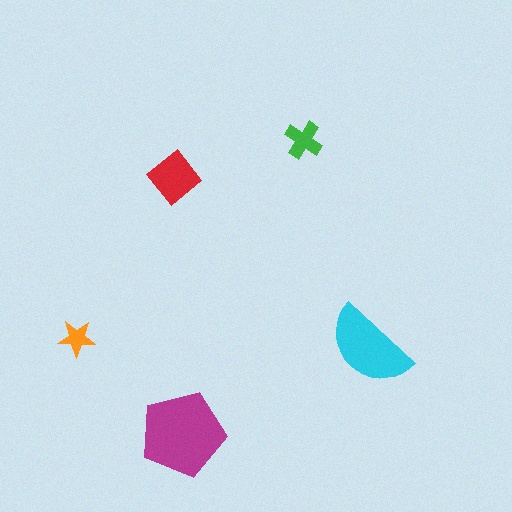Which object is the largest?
The magenta pentagon.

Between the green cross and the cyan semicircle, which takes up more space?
The cyan semicircle.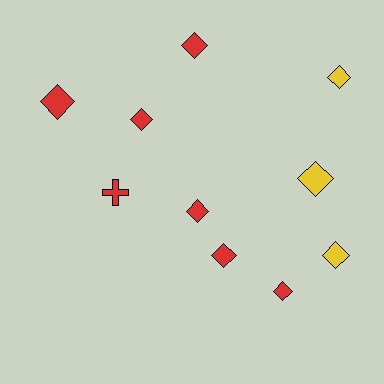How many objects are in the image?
There are 10 objects.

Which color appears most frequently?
Red, with 7 objects.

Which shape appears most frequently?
Diamond, with 9 objects.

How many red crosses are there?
There is 1 red cross.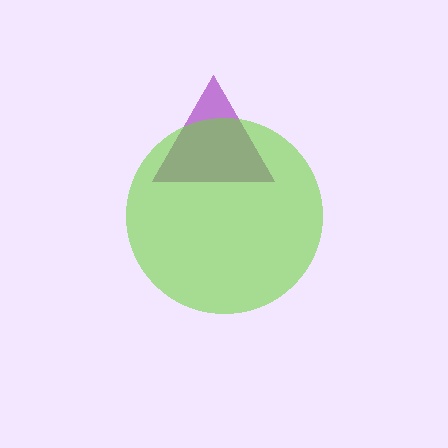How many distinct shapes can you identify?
There are 2 distinct shapes: a purple triangle, a lime circle.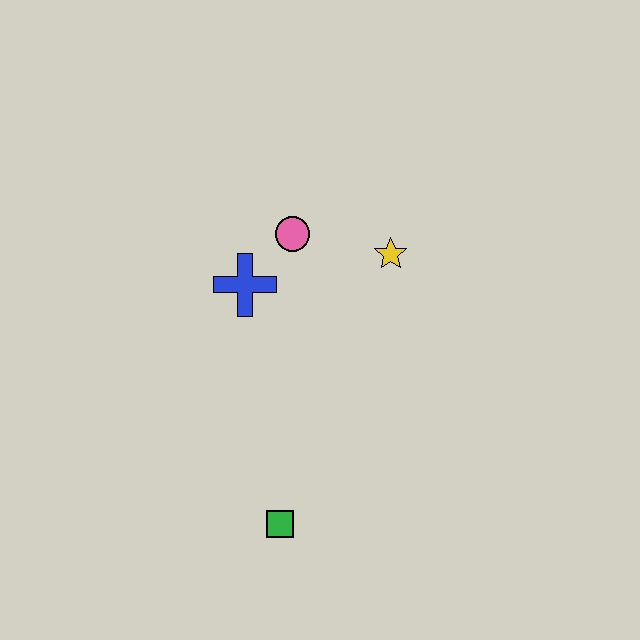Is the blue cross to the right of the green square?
No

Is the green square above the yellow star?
No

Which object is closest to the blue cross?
The pink circle is closest to the blue cross.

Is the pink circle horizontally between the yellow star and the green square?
Yes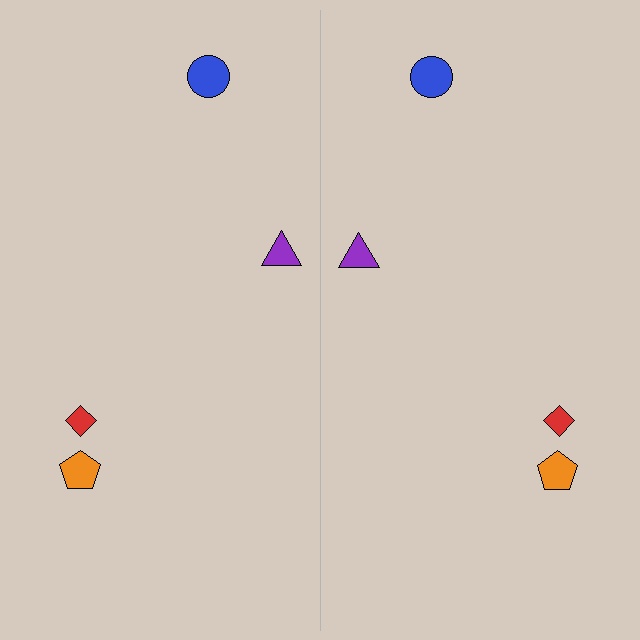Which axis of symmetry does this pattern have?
The pattern has a vertical axis of symmetry running through the center of the image.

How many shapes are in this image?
There are 8 shapes in this image.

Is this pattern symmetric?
Yes, this pattern has bilateral (reflection) symmetry.